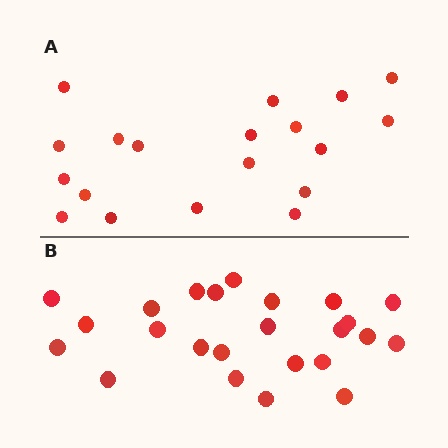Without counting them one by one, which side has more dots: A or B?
Region B (the bottom region) has more dots.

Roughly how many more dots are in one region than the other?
Region B has about 5 more dots than region A.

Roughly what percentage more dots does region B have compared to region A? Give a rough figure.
About 25% more.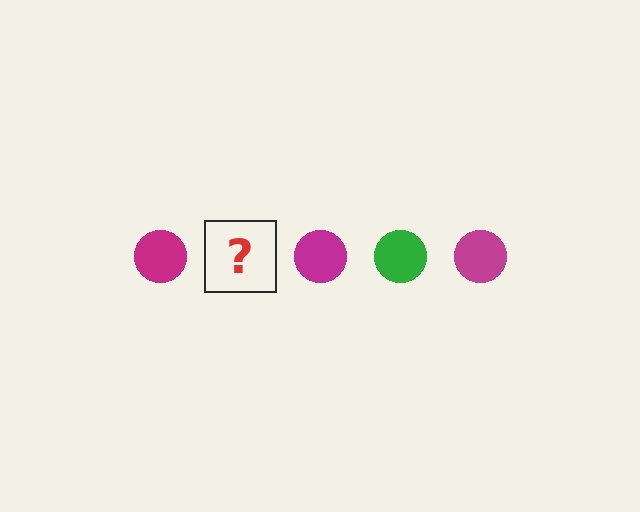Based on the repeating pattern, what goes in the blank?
The blank should be a green circle.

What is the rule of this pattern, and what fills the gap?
The rule is that the pattern cycles through magenta, green circles. The gap should be filled with a green circle.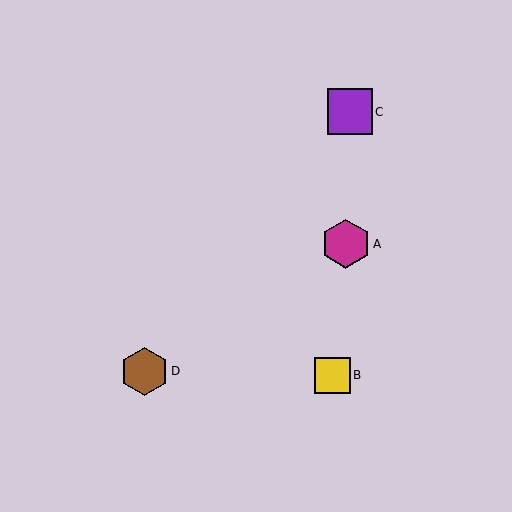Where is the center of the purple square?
The center of the purple square is at (350, 112).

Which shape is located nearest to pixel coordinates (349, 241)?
The magenta hexagon (labeled A) at (346, 244) is nearest to that location.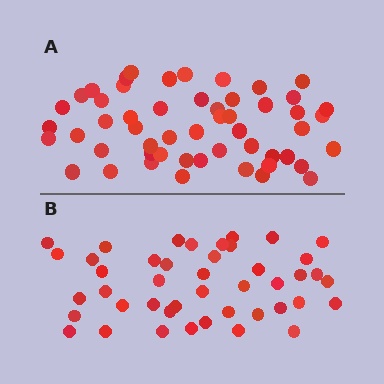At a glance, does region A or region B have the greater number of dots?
Region A (the top region) has more dots.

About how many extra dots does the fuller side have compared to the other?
Region A has roughly 8 or so more dots than region B.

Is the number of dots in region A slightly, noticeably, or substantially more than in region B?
Region A has only slightly more — the two regions are fairly close. The ratio is roughly 1.2 to 1.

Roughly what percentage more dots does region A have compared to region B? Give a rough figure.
About 20% more.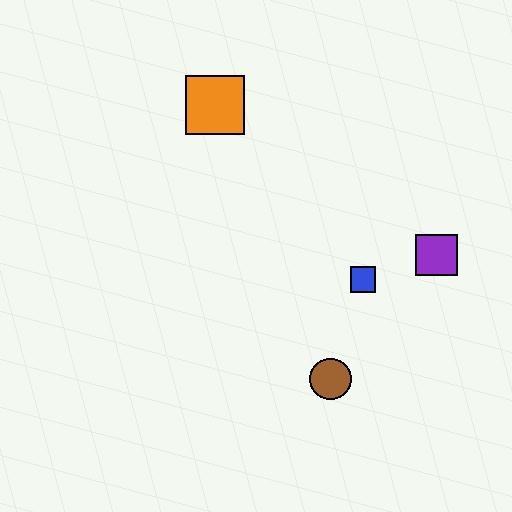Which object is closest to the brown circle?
The blue square is closest to the brown circle.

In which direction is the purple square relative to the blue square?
The purple square is to the right of the blue square.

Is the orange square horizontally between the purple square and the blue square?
No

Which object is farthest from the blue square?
The orange square is farthest from the blue square.